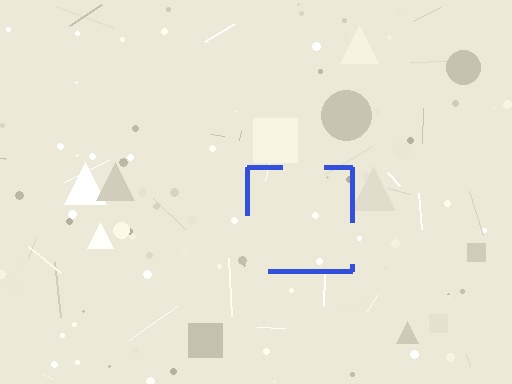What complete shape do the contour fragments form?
The contour fragments form a square.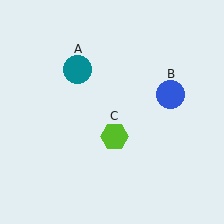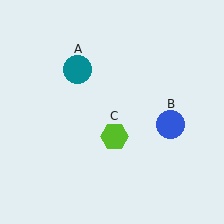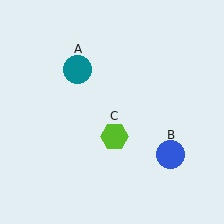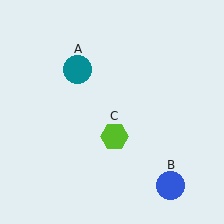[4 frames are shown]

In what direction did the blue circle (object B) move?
The blue circle (object B) moved down.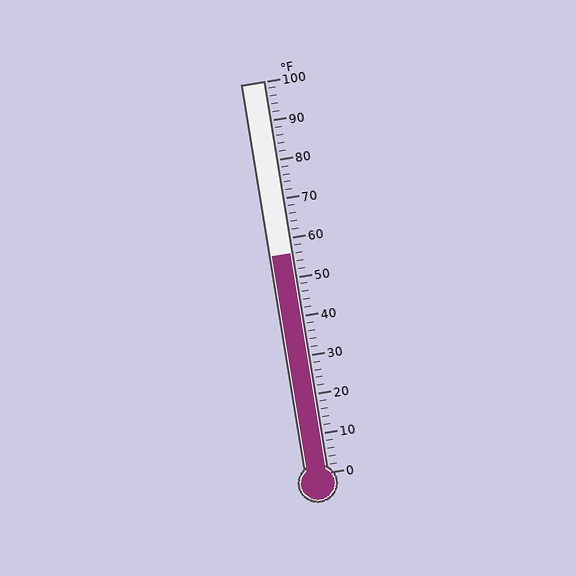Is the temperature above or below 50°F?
The temperature is above 50°F.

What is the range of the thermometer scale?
The thermometer scale ranges from 0°F to 100°F.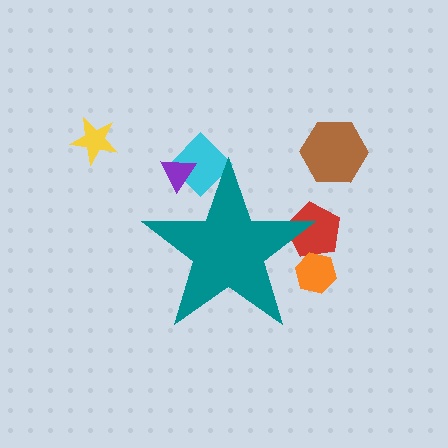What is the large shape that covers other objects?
A teal star.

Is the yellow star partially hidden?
No, the yellow star is fully visible.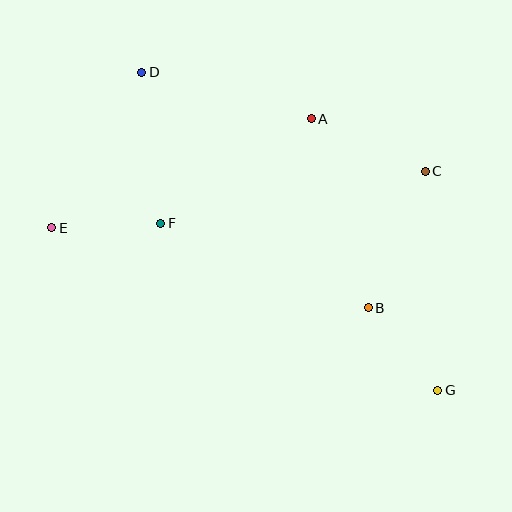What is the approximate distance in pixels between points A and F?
The distance between A and F is approximately 183 pixels.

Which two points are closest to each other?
Points B and G are closest to each other.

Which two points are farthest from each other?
Points D and G are farthest from each other.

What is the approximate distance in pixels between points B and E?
The distance between B and E is approximately 326 pixels.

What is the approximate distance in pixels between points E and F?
The distance between E and F is approximately 109 pixels.